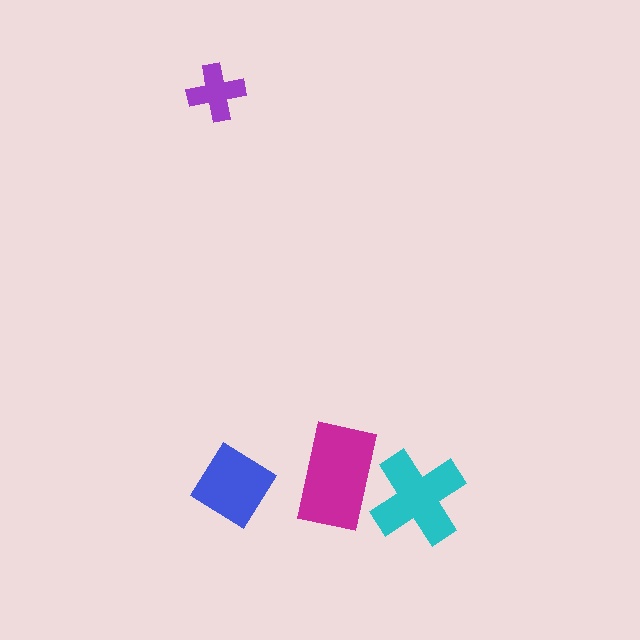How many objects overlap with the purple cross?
0 objects overlap with the purple cross.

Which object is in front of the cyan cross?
The magenta rectangle is in front of the cyan cross.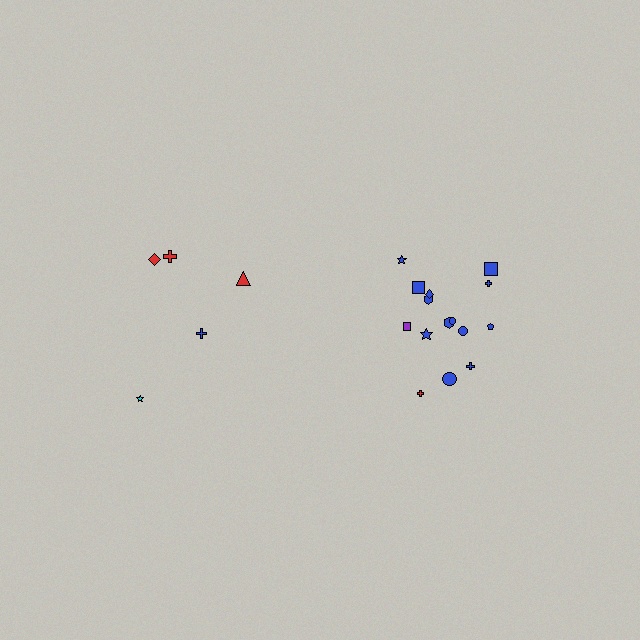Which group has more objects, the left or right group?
The right group.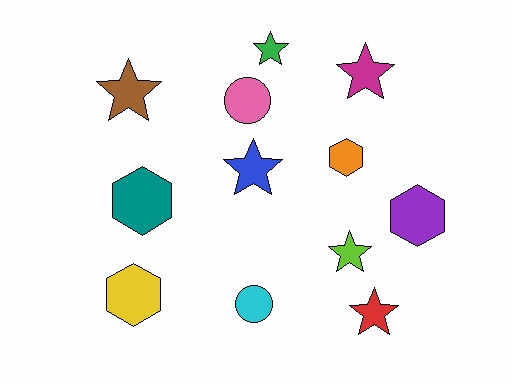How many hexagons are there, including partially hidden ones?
There are 4 hexagons.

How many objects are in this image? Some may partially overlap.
There are 12 objects.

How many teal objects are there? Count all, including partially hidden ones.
There is 1 teal object.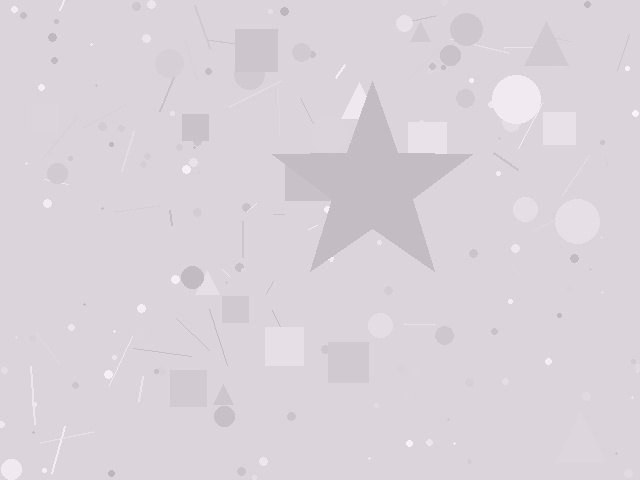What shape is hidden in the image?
A star is hidden in the image.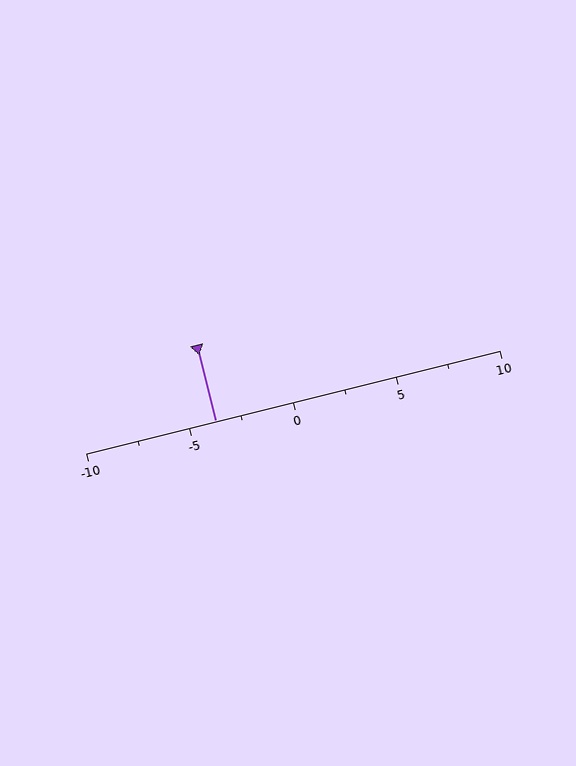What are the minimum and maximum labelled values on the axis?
The axis runs from -10 to 10.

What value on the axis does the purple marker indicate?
The marker indicates approximately -3.8.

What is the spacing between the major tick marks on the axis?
The major ticks are spaced 5 apart.